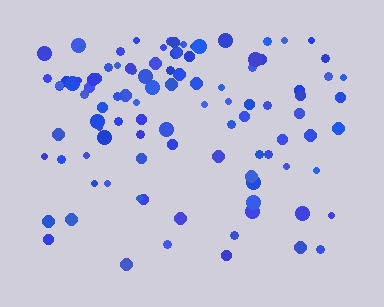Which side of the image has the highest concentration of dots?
The top.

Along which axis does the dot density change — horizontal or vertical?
Vertical.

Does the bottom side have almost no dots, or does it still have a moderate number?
Still a moderate number, just noticeably fewer than the top.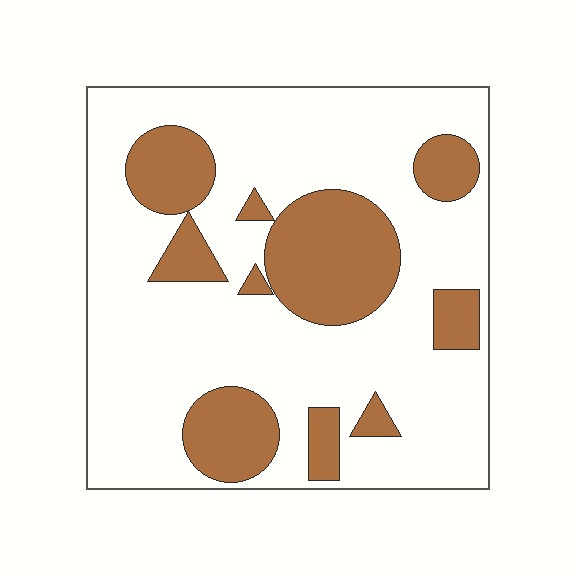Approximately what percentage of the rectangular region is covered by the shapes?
Approximately 25%.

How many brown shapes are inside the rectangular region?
10.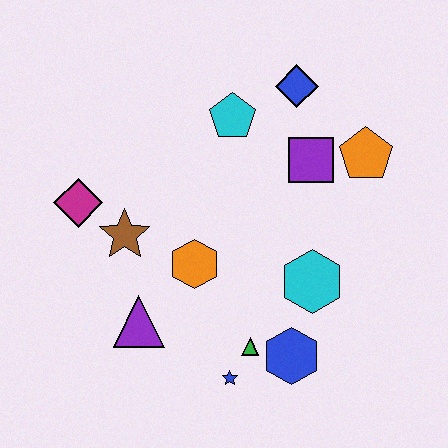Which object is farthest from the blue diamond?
The blue star is farthest from the blue diamond.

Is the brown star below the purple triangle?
No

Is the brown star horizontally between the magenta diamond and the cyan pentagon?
Yes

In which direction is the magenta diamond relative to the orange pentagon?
The magenta diamond is to the left of the orange pentagon.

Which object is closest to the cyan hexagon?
The blue hexagon is closest to the cyan hexagon.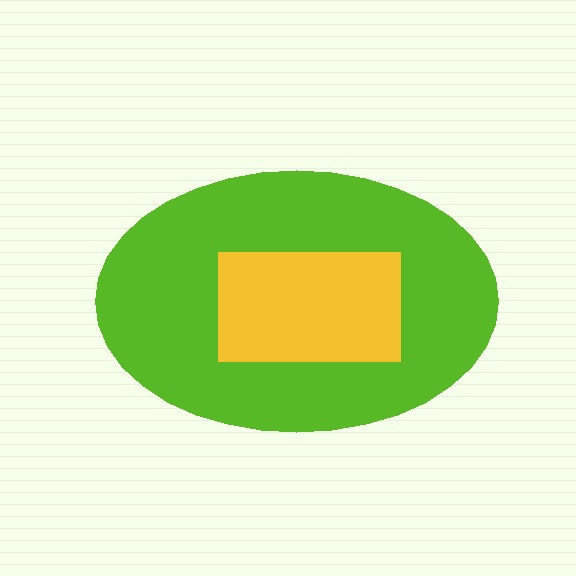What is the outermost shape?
The lime ellipse.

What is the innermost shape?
The yellow rectangle.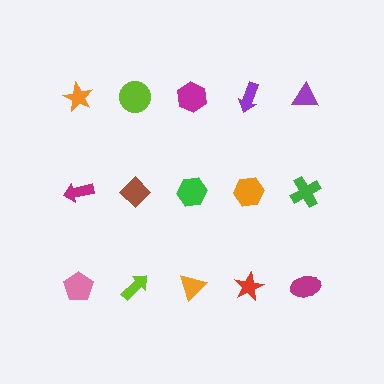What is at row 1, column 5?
A purple triangle.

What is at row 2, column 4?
An orange hexagon.